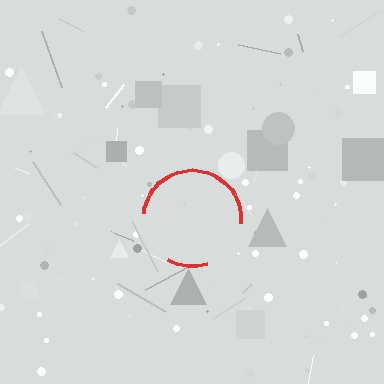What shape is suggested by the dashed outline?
The dashed outline suggests a circle.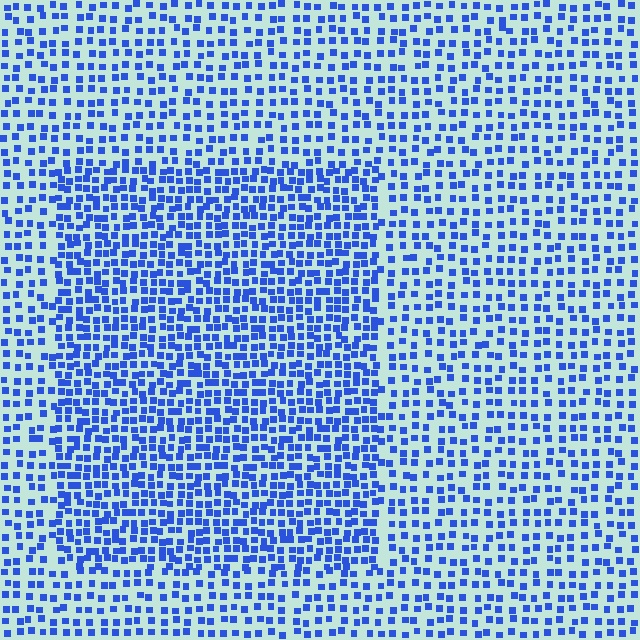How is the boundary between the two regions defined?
The boundary is defined by a change in element density (approximately 1.7x ratio). All elements are the same color, size, and shape.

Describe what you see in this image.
The image contains small blue elements arranged at two different densities. A rectangle-shaped region is visible where the elements are more densely packed than the surrounding area.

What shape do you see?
I see a rectangle.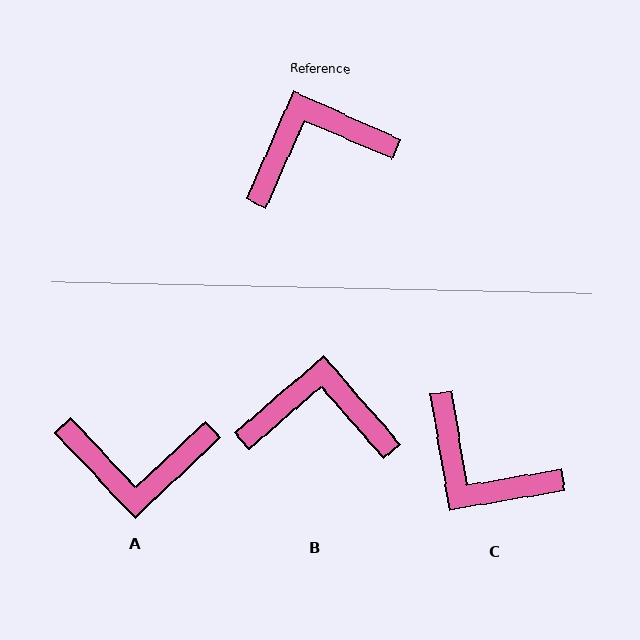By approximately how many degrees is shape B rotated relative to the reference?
Approximately 25 degrees clockwise.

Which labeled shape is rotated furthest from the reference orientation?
A, about 157 degrees away.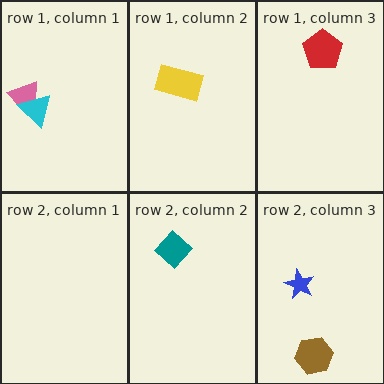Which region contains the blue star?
The row 2, column 3 region.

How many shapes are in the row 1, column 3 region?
1.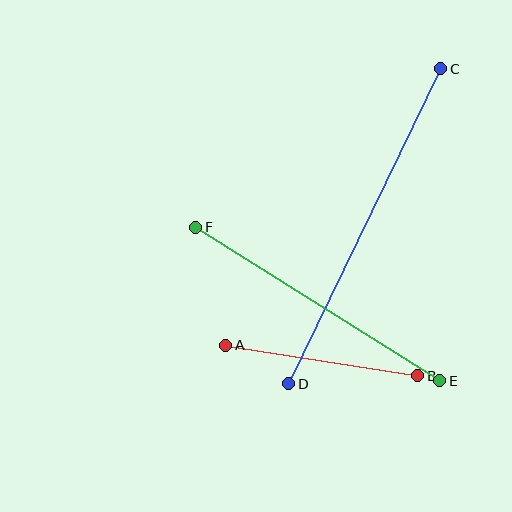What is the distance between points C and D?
The distance is approximately 350 pixels.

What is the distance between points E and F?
The distance is approximately 288 pixels.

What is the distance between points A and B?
The distance is approximately 194 pixels.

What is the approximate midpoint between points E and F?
The midpoint is at approximately (318, 304) pixels.